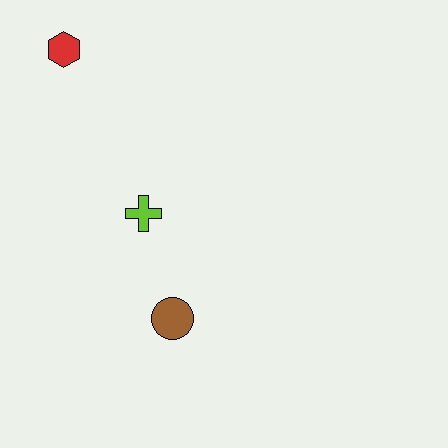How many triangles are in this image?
There are no triangles.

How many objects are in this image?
There are 3 objects.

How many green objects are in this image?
There are no green objects.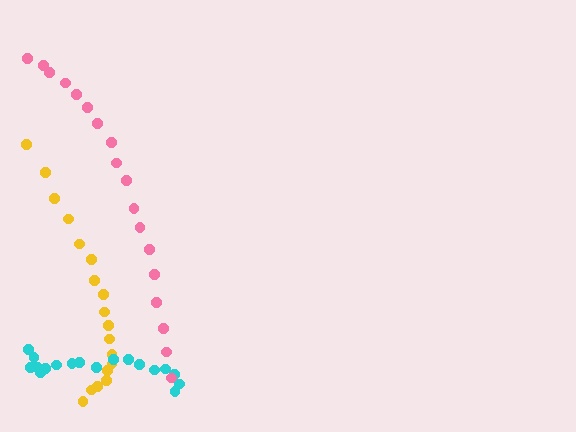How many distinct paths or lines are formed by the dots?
There are 3 distinct paths.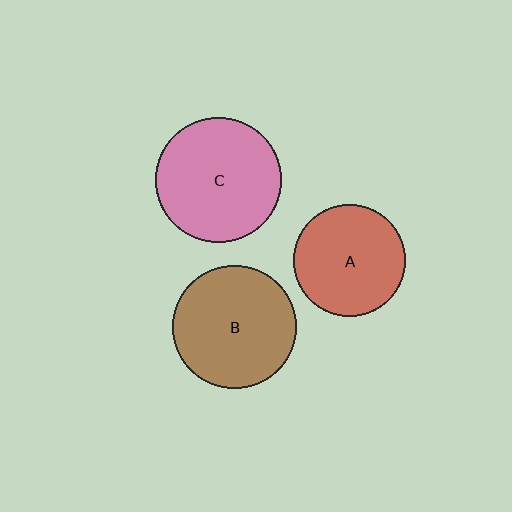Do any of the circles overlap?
No, none of the circles overlap.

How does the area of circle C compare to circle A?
Approximately 1.2 times.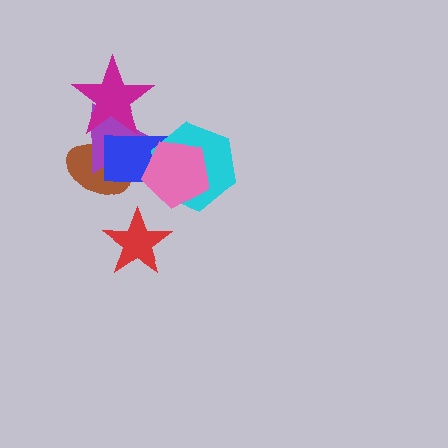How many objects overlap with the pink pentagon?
2 objects overlap with the pink pentagon.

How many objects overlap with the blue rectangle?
5 objects overlap with the blue rectangle.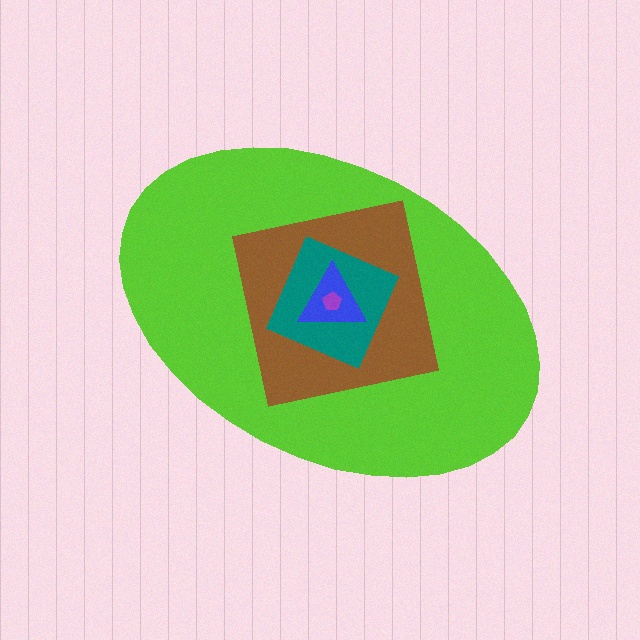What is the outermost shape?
The lime ellipse.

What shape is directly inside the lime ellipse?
The brown square.